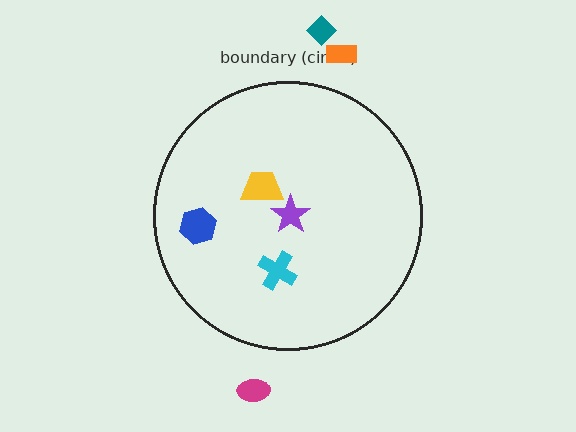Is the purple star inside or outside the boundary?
Inside.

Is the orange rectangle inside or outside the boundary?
Outside.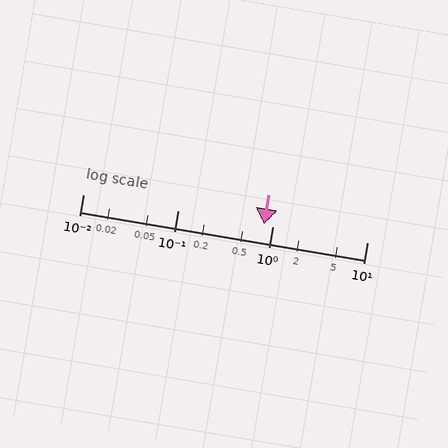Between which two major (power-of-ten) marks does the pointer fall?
The pointer is between 0.1 and 1.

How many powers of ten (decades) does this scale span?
The scale spans 3 decades, from 0.01 to 10.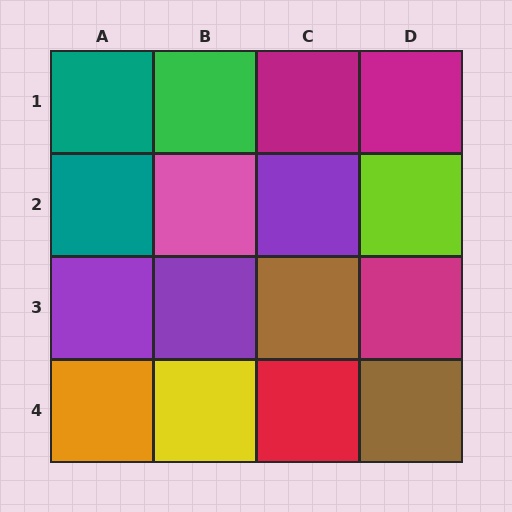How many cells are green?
1 cell is green.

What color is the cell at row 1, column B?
Green.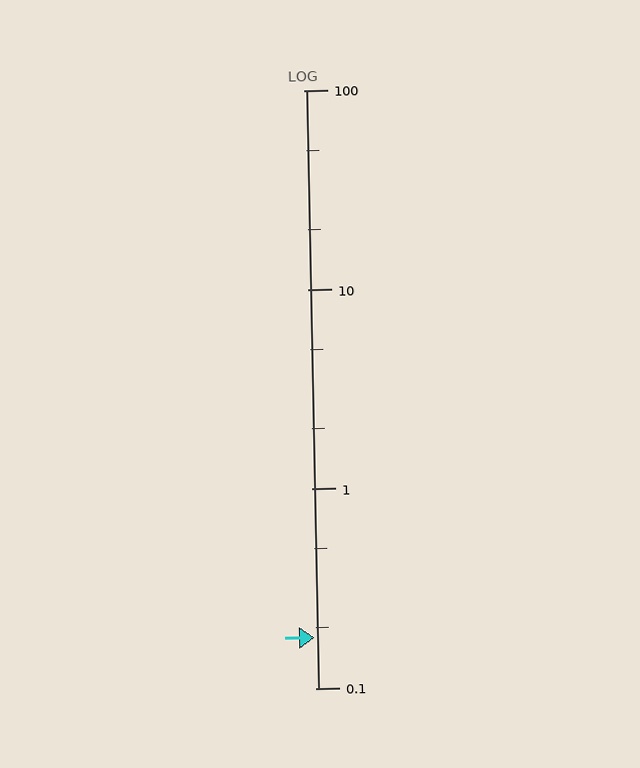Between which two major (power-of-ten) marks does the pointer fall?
The pointer is between 0.1 and 1.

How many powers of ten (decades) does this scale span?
The scale spans 3 decades, from 0.1 to 100.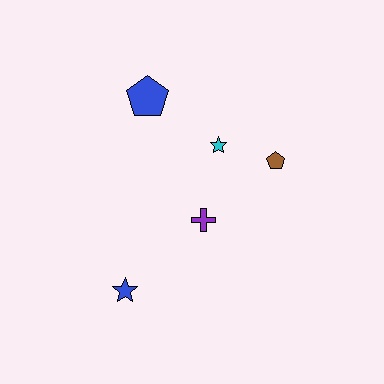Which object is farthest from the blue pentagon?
The blue star is farthest from the blue pentagon.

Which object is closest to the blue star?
The purple cross is closest to the blue star.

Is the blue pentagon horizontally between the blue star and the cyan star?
Yes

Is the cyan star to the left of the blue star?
No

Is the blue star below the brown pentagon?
Yes